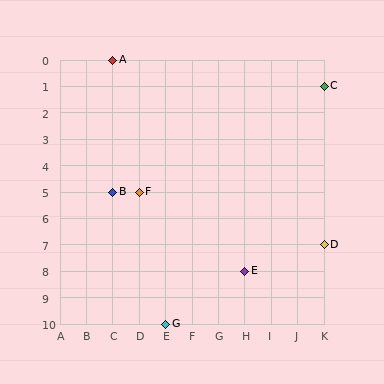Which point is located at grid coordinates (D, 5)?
Point F is at (D, 5).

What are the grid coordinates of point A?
Point A is at grid coordinates (C, 0).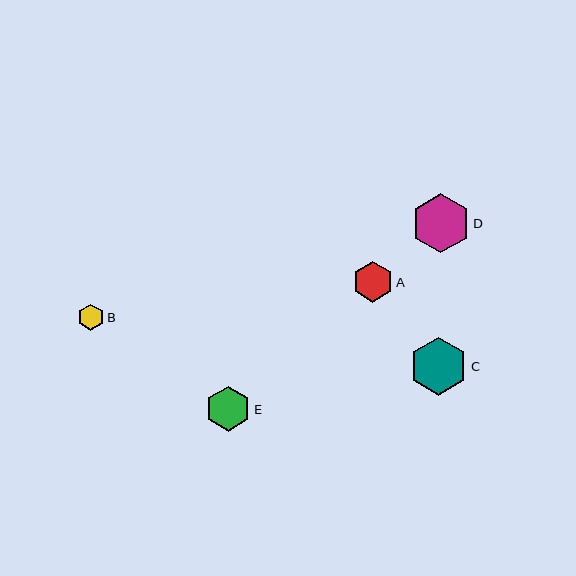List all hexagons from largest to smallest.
From largest to smallest: D, C, E, A, B.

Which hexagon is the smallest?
Hexagon B is the smallest with a size of approximately 26 pixels.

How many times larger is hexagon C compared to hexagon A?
Hexagon C is approximately 1.4 times the size of hexagon A.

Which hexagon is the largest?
Hexagon D is the largest with a size of approximately 59 pixels.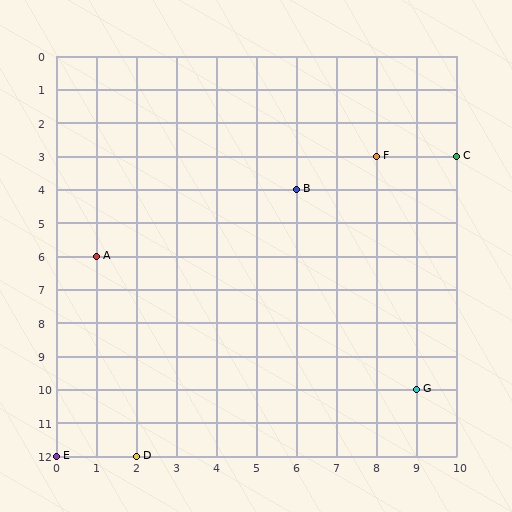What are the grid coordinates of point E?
Point E is at grid coordinates (0, 12).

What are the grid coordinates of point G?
Point G is at grid coordinates (9, 10).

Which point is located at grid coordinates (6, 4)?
Point B is at (6, 4).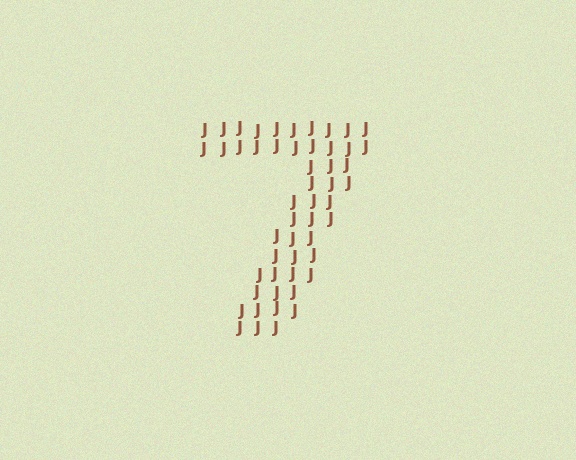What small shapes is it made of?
It is made of small letter J's.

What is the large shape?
The large shape is the digit 7.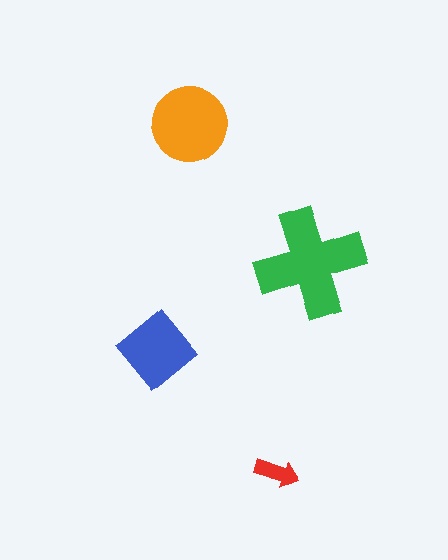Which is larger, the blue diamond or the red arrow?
The blue diamond.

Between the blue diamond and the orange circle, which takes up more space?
The orange circle.